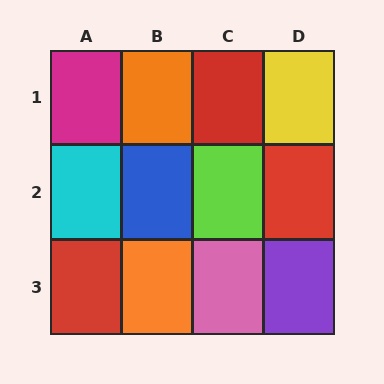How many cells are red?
3 cells are red.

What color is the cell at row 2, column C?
Lime.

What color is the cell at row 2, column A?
Cyan.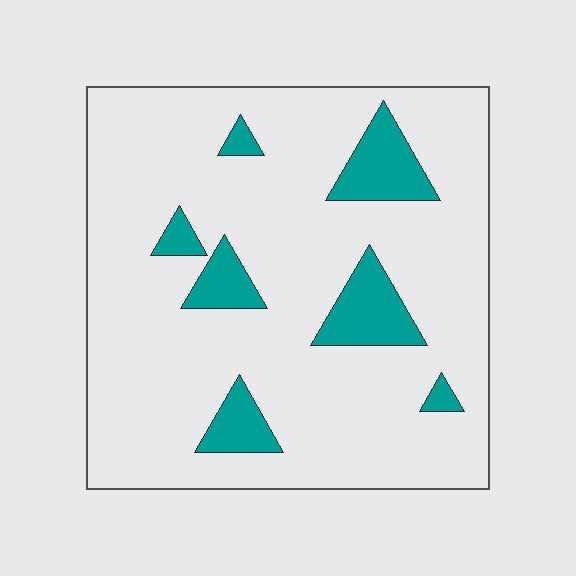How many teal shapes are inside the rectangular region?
7.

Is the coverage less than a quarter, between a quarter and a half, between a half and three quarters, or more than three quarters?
Less than a quarter.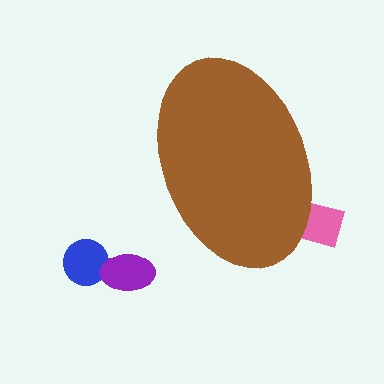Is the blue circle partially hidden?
No, the blue circle is fully visible.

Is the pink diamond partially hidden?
Yes, the pink diamond is partially hidden behind the brown ellipse.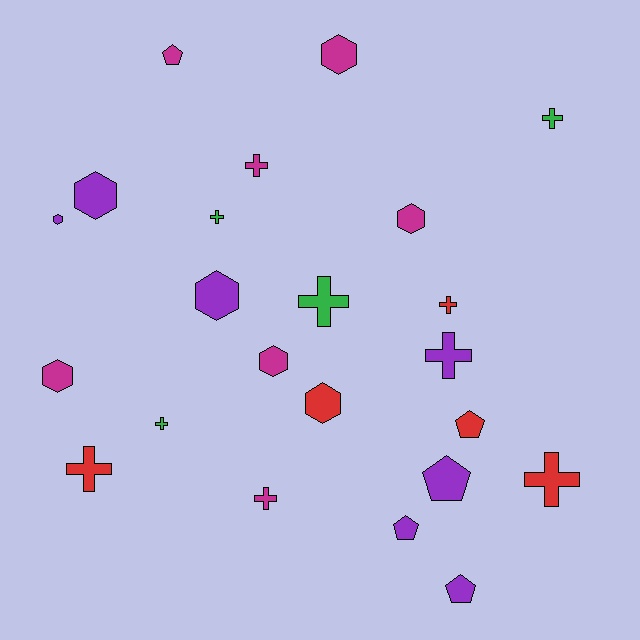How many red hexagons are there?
There is 1 red hexagon.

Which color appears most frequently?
Magenta, with 7 objects.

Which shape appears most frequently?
Cross, with 10 objects.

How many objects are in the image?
There are 23 objects.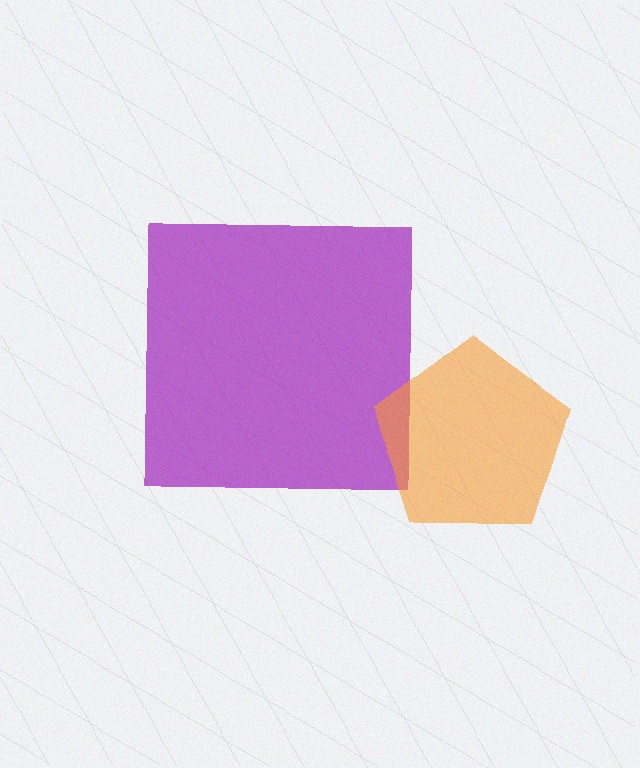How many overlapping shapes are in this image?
There are 2 overlapping shapes in the image.